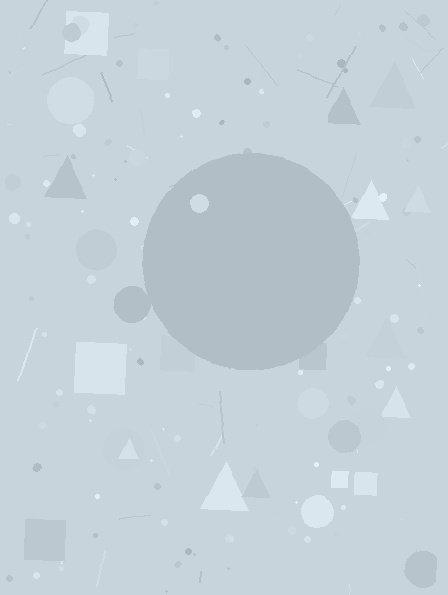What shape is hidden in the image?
A circle is hidden in the image.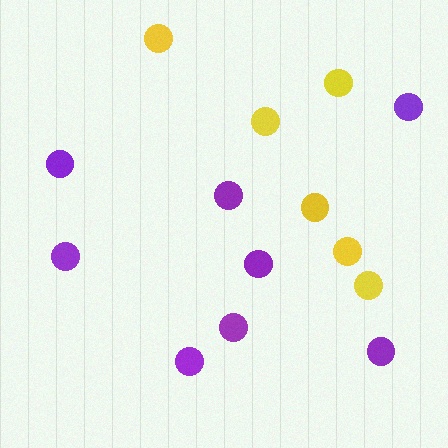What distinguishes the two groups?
There are 2 groups: one group of purple circles (8) and one group of yellow circles (6).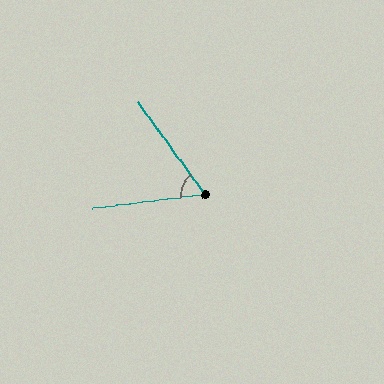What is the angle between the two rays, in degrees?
Approximately 61 degrees.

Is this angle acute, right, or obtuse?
It is acute.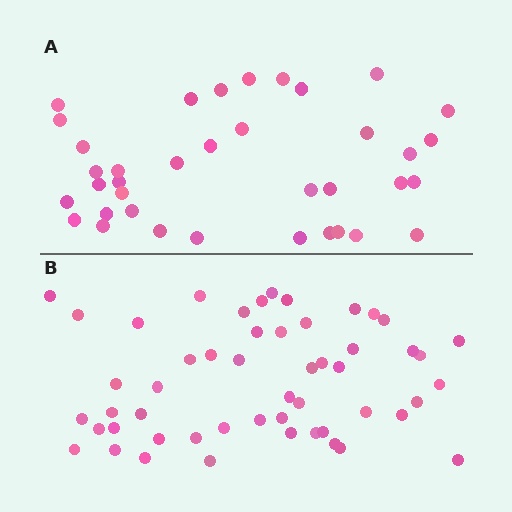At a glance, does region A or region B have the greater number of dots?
Region B (the bottom region) has more dots.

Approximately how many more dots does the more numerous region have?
Region B has approximately 15 more dots than region A.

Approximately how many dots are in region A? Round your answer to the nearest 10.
About 40 dots. (The exact count is 37, which rounds to 40.)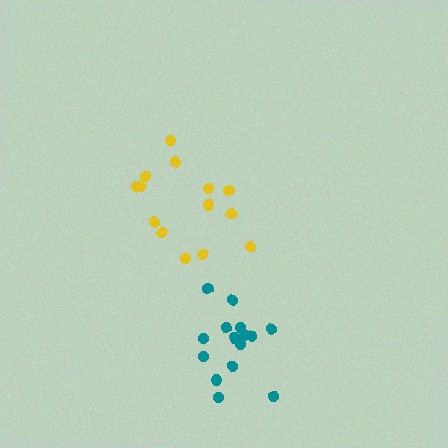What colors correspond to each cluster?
The clusters are colored: yellow, teal.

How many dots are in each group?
Group 1: 14 dots, Group 2: 15 dots (29 total).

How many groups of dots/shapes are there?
There are 2 groups.